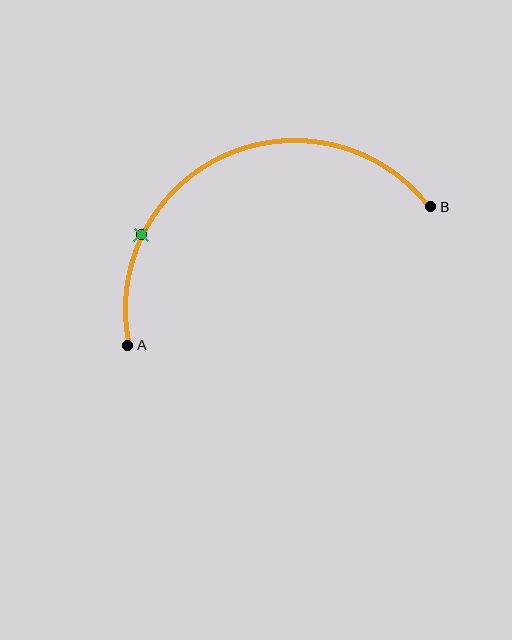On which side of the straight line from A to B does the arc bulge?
The arc bulges above the straight line connecting A and B.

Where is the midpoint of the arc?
The arc midpoint is the point on the curve farthest from the straight line joining A and B. It sits above that line.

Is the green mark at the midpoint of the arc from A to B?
No. The green mark lies on the arc but is closer to endpoint A. The arc midpoint would be at the point on the curve equidistant along the arc from both A and B.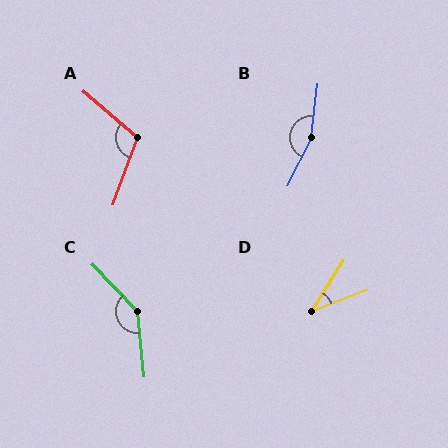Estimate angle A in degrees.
Approximately 110 degrees.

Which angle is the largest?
B, at approximately 161 degrees.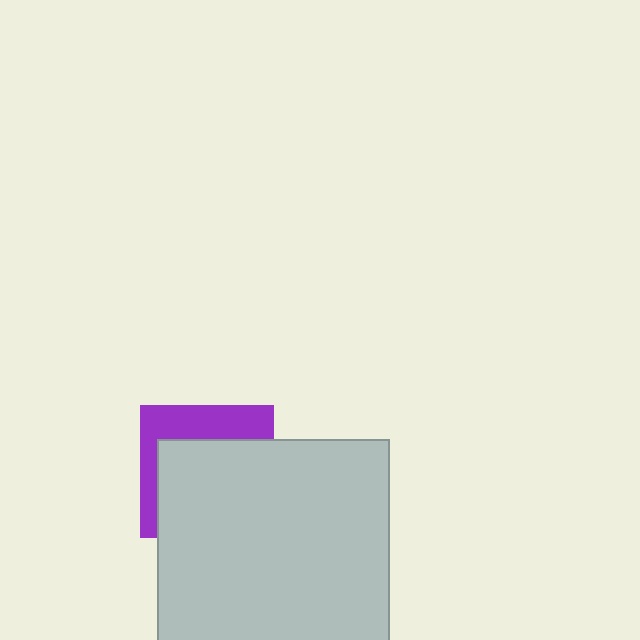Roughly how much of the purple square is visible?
A small part of it is visible (roughly 36%).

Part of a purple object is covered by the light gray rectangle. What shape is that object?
It is a square.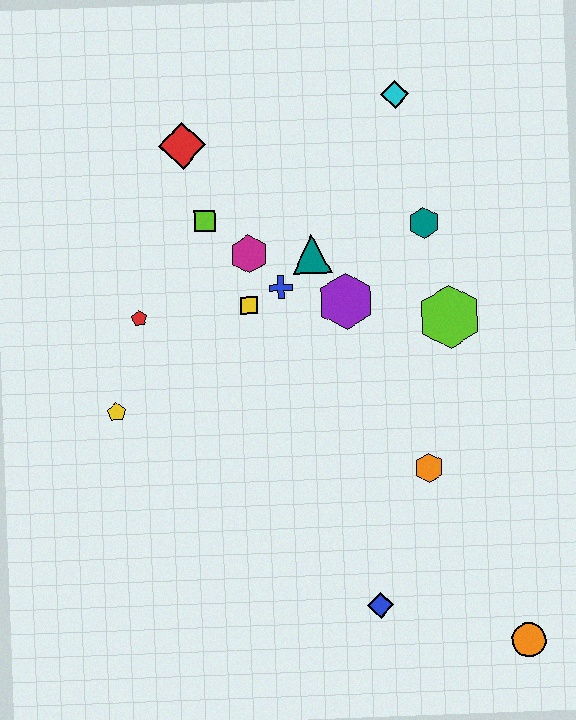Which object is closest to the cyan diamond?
The teal hexagon is closest to the cyan diamond.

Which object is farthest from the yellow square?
The orange circle is farthest from the yellow square.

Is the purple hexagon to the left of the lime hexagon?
Yes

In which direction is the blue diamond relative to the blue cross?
The blue diamond is below the blue cross.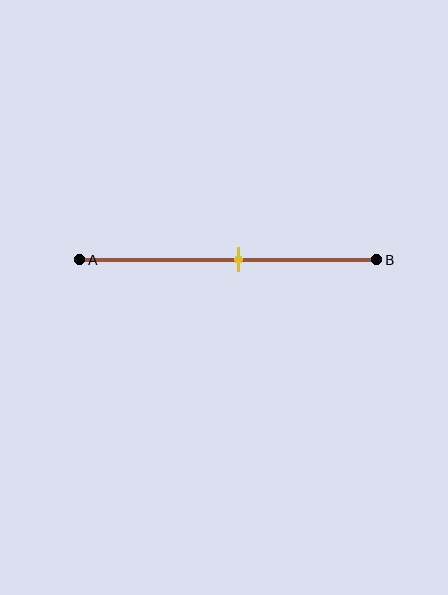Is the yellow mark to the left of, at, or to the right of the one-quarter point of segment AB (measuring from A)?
The yellow mark is to the right of the one-quarter point of segment AB.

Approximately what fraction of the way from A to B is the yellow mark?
The yellow mark is approximately 55% of the way from A to B.